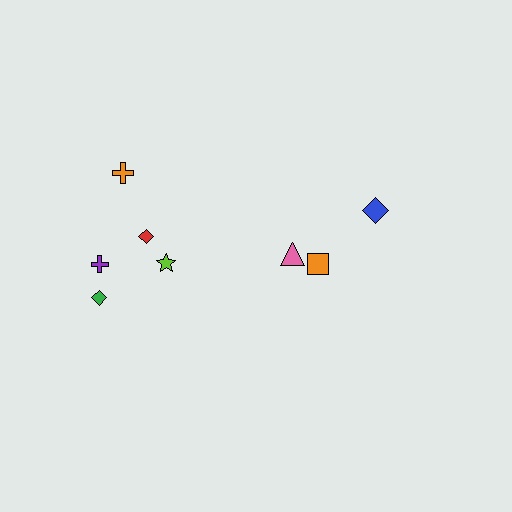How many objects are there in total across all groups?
There are 8 objects.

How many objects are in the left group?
There are 5 objects.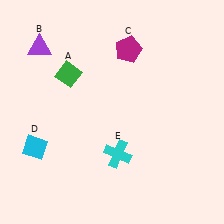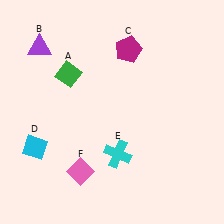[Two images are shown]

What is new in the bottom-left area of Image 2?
A pink diamond (F) was added in the bottom-left area of Image 2.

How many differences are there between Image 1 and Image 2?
There is 1 difference between the two images.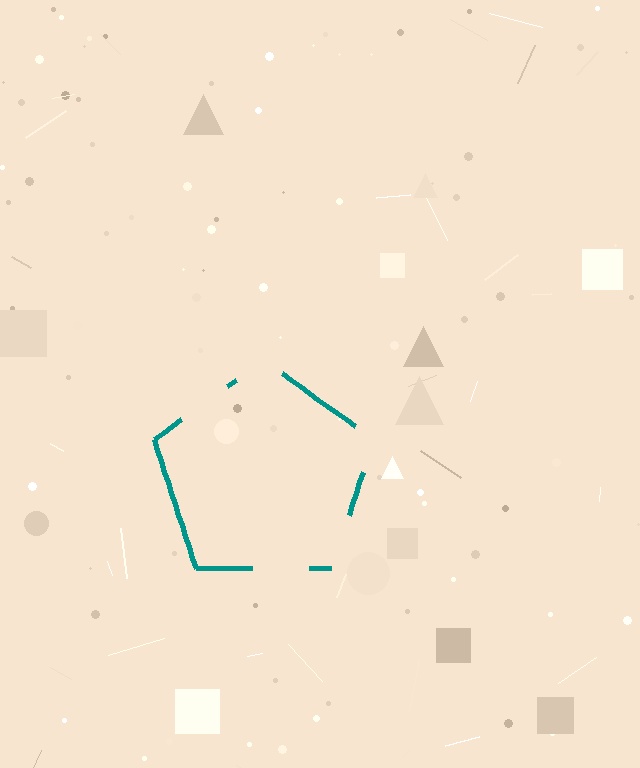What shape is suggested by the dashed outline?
The dashed outline suggests a pentagon.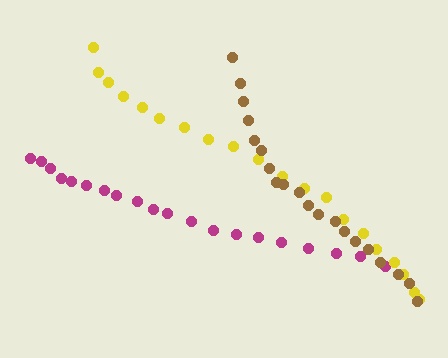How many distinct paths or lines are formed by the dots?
There are 3 distinct paths.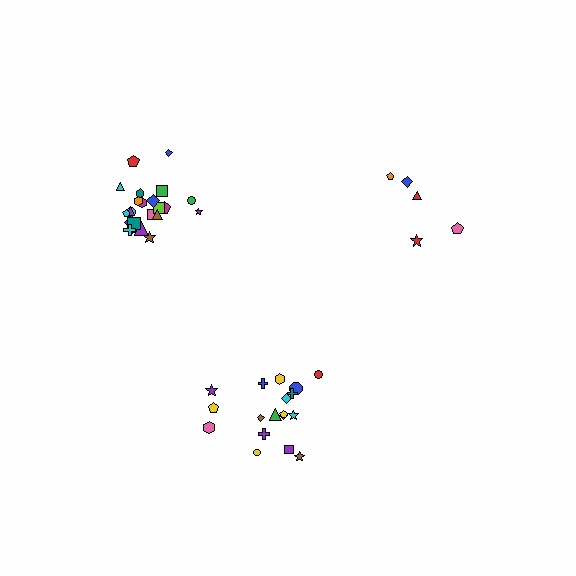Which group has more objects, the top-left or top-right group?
The top-left group.